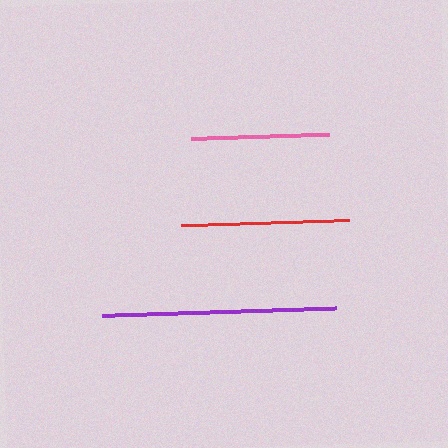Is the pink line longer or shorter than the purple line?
The purple line is longer than the pink line.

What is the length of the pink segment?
The pink segment is approximately 137 pixels long.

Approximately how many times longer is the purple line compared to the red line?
The purple line is approximately 1.4 times the length of the red line.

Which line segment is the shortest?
The pink line is the shortest at approximately 137 pixels.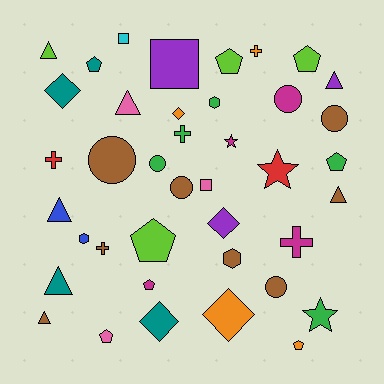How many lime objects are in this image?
There are 4 lime objects.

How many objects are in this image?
There are 40 objects.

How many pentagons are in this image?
There are 8 pentagons.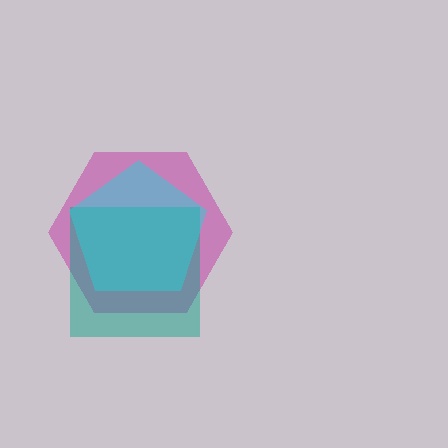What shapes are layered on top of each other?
The layered shapes are: a magenta hexagon, a teal square, a cyan pentagon.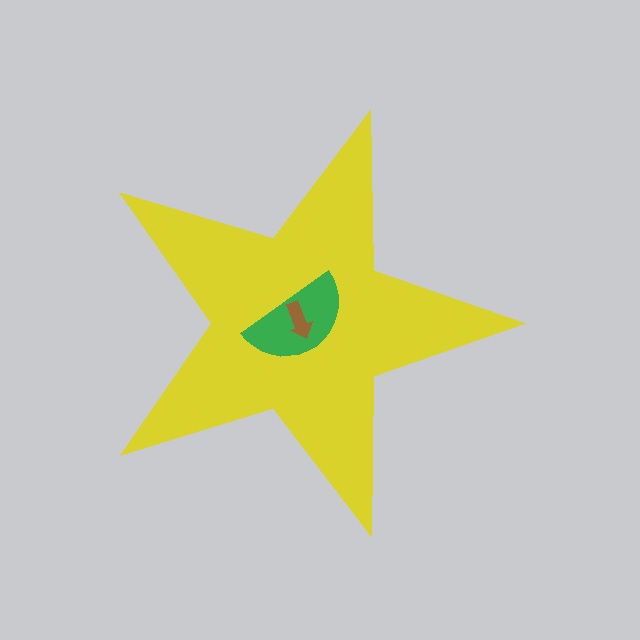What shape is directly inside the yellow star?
The green semicircle.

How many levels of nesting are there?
3.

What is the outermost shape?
The yellow star.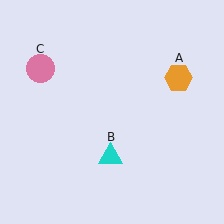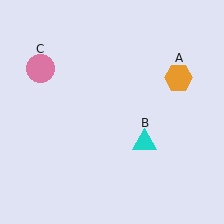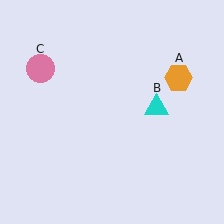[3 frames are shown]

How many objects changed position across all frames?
1 object changed position: cyan triangle (object B).